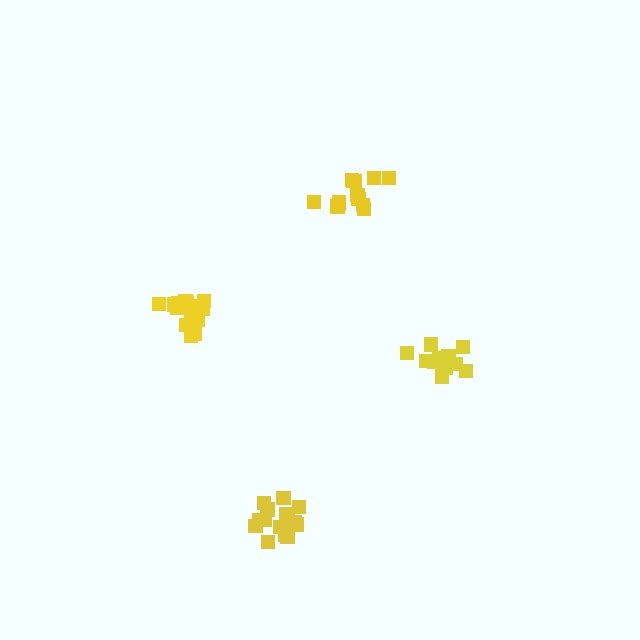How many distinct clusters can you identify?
There are 4 distinct clusters.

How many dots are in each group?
Group 1: 14 dots, Group 2: 13 dots, Group 3: 17 dots, Group 4: 16 dots (60 total).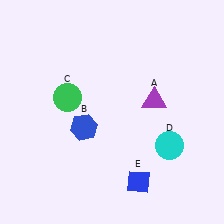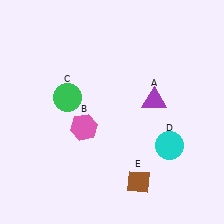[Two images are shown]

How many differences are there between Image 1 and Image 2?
There are 2 differences between the two images.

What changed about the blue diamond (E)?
In Image 1, E is blue. In Image 2, it changed to brown.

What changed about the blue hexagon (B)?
In Image 1, B is blue. In Image 2, it changed to pink.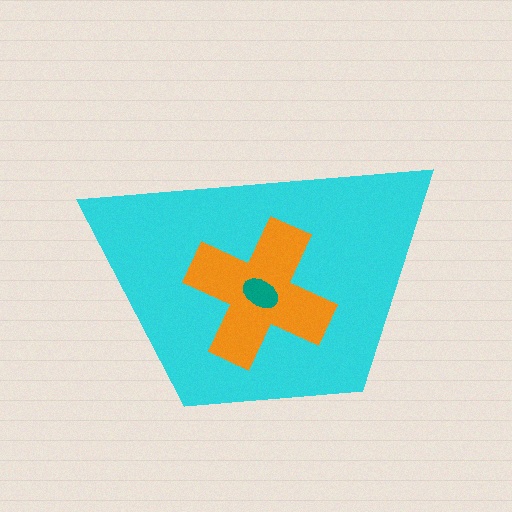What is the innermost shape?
The teal ellipse.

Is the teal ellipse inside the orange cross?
Yes.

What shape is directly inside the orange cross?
The teal ellipse.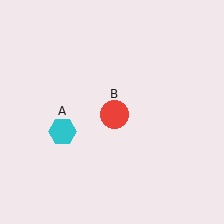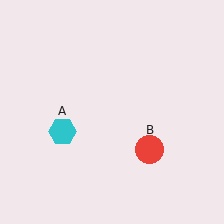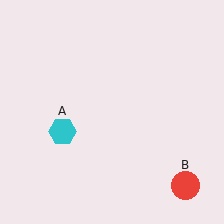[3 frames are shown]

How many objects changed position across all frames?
1 object changed position: red circle (object B).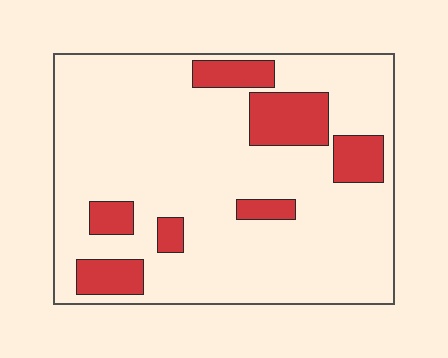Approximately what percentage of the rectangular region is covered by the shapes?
Approximately 20%.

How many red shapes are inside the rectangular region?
7.